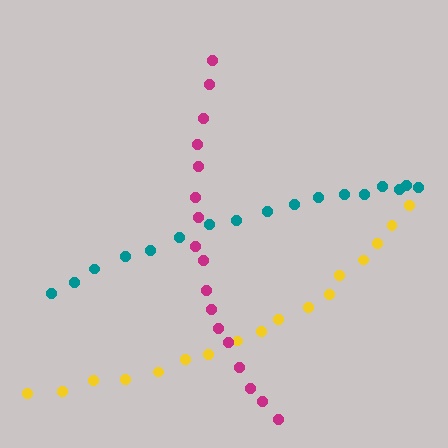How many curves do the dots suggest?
There are 3 distinct paths.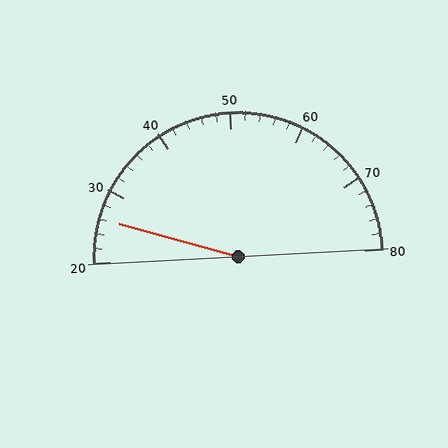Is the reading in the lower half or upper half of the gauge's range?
The reading is in the lower half of the range (20 to 80).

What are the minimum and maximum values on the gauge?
The gauge ranges from 20 to 80.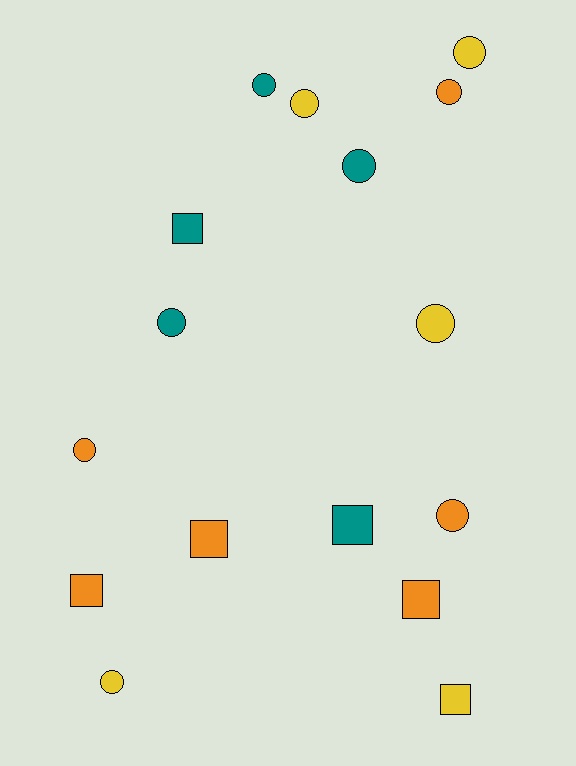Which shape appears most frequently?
Circle, with 10 objects.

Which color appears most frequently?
Orange, with 6 objects.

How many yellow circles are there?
There are 4 yellow circles.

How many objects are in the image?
There are 16 objects.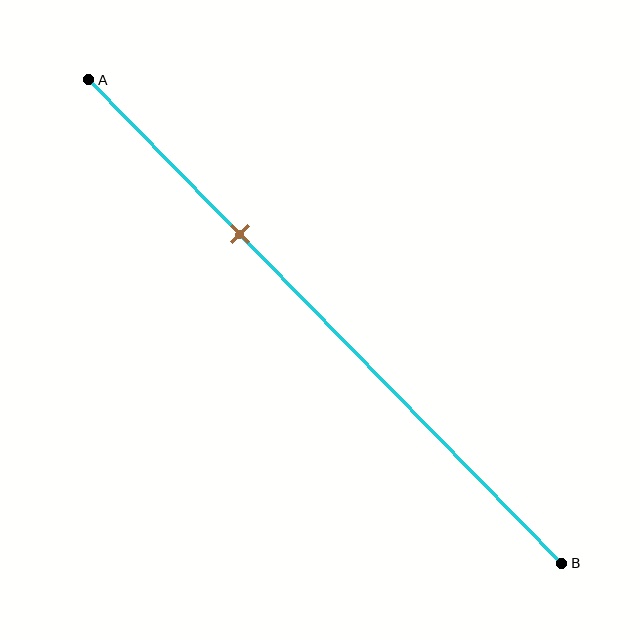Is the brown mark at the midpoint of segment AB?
No, the mark is at about 30% from A, not at the 50% midpoint.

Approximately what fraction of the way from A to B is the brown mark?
The brown mark is approximately 30% of the way from A to B.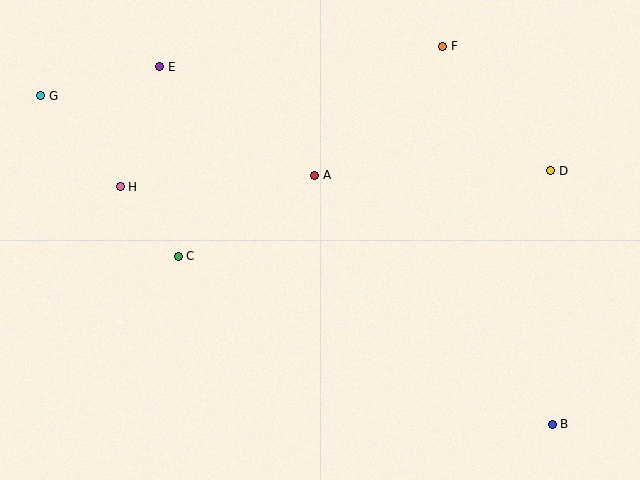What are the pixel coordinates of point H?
Point H is at (120, 187).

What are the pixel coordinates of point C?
Point C is at (178, 256).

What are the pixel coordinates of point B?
Point B is at (552, 424).